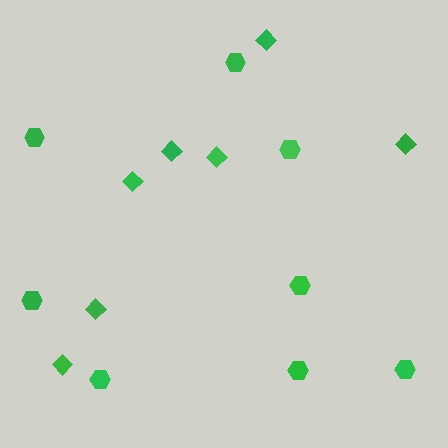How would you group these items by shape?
There are 2 groups: one group of hexagons (8) and one group of diamonds (7).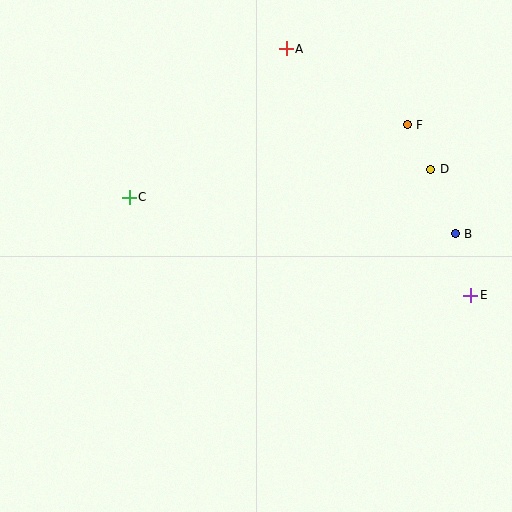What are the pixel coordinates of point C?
Point C is at (129, 197).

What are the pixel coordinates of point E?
Point E is at (471, 295).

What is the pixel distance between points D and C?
The distance between D and C is 303 pixels.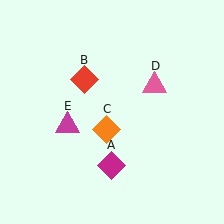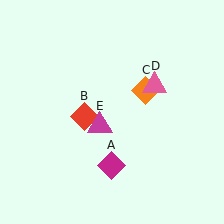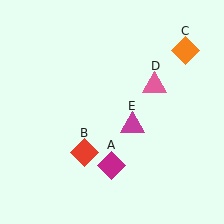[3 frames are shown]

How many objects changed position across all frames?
3 objects changed position: red diamond (object B), orange diamond (object C), magenta triangle (object E).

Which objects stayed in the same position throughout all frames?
Magenta diamond (object A) and pink triangle (object D) remained stationary.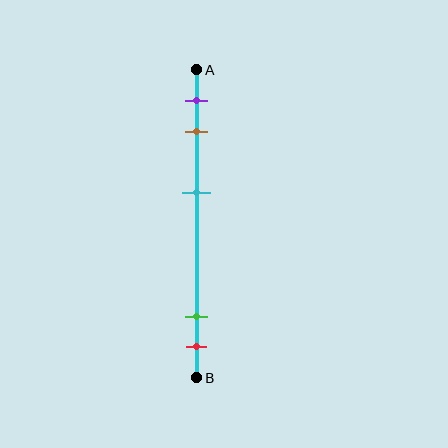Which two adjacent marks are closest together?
The green and red marks are the closest adjacent pair.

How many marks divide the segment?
There are 5 marks dividing the segment.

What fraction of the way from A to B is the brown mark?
The brown mark is approximately 20% (0.2) of the way from A to B.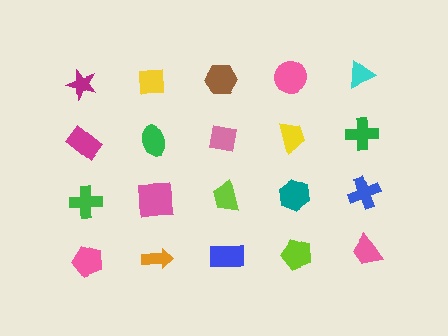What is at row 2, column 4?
A yellow trapezoid.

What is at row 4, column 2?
An orange arrow.